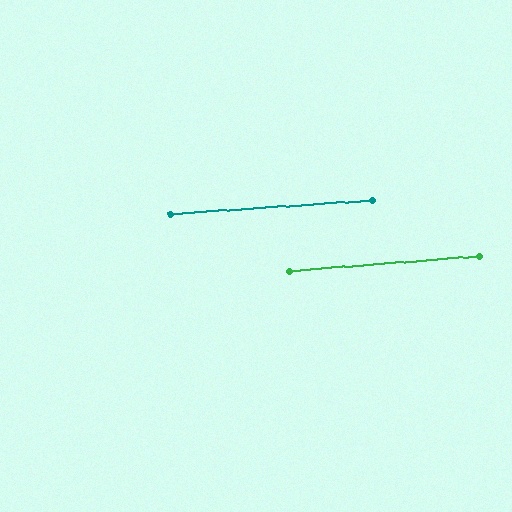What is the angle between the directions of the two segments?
Approximately 1 degree.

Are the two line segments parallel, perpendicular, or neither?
Parallel — their directions differ by only 0.6°.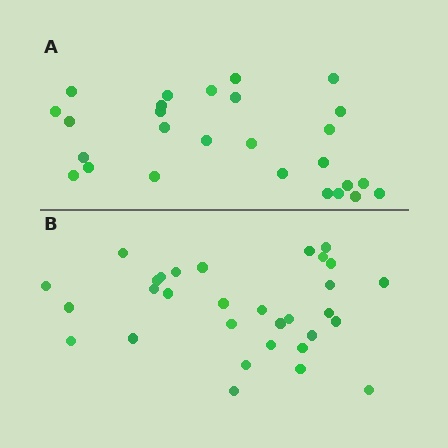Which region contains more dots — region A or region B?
Region B (the bottom region) has more dots.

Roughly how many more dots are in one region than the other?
Region B has about 4 more dots than region A.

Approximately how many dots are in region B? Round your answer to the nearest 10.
About 30 dots. (The exact count is 31, which rounds to 30.)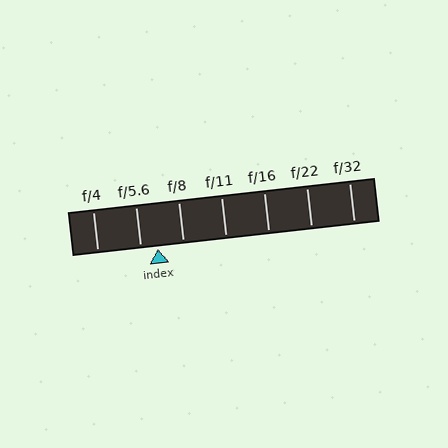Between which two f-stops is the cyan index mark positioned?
The index mark is between f/5.6 and f/8.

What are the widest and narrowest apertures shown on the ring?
The widest aperture shown is f/4 and the narrowest is f/32.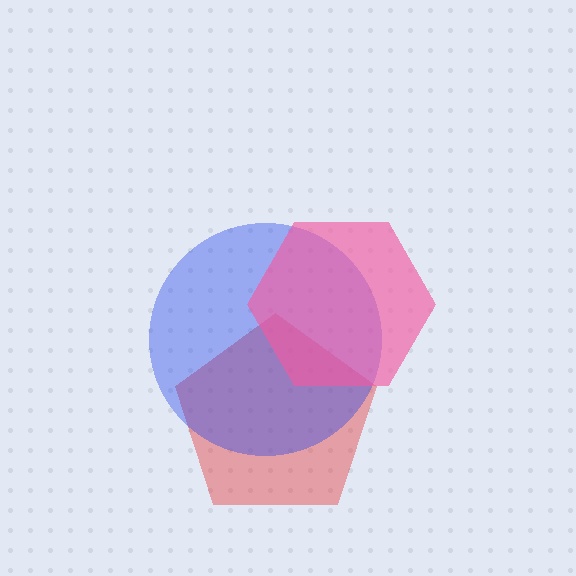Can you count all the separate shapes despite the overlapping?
Yes, there are 3 separate shapes.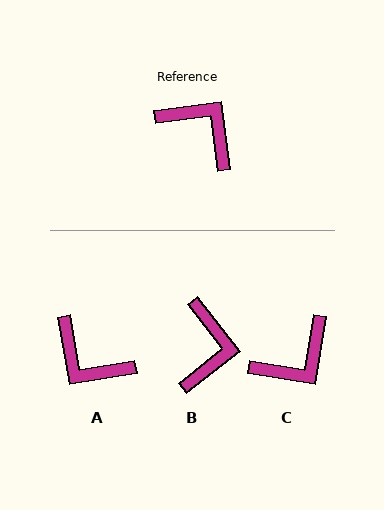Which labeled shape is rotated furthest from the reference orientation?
A, about 178 degrees away.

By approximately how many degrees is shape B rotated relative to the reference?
Approximately 59 degrees clockwise.